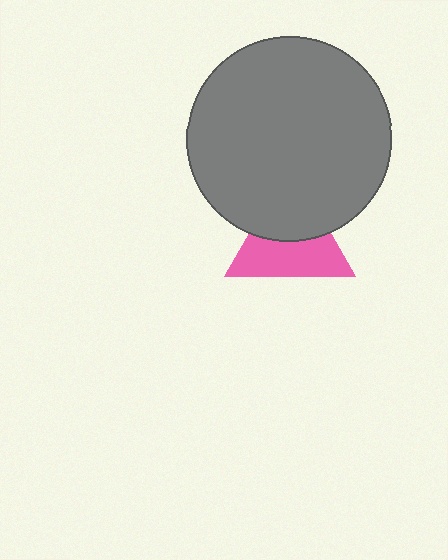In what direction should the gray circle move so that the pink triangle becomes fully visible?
The gray circle should move up. That is the shortest direction to clear the overlap and leave the pink triangle fully visible.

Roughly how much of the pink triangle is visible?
About half of it is visible (roughly 56%).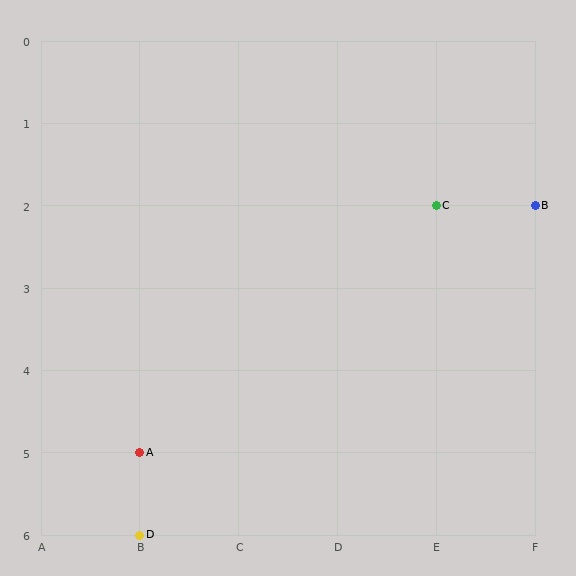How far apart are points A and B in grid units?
Points A and B are 4 columns and 3 rows apart (about 5.0 grid units diagonally).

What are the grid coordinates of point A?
Point A is at grid coordinates (B, 5).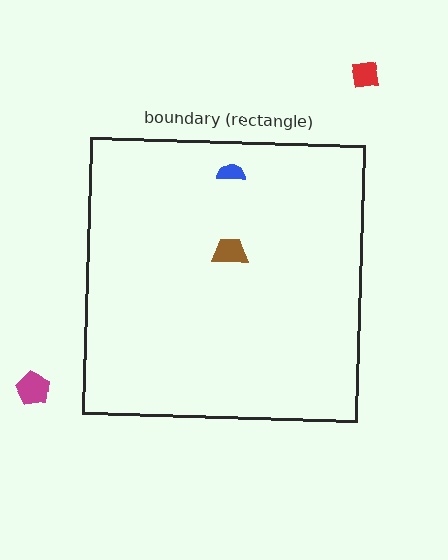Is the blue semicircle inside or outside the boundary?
Inside.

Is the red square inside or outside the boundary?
Outside.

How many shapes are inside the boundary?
2 inside, 2 outside.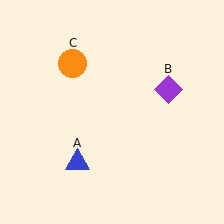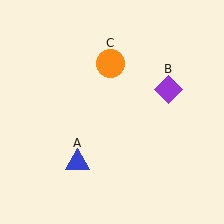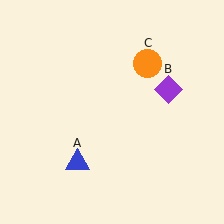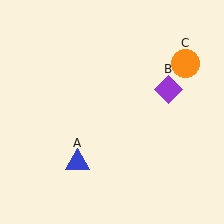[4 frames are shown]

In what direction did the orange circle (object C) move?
The orange circle (object C) moved right.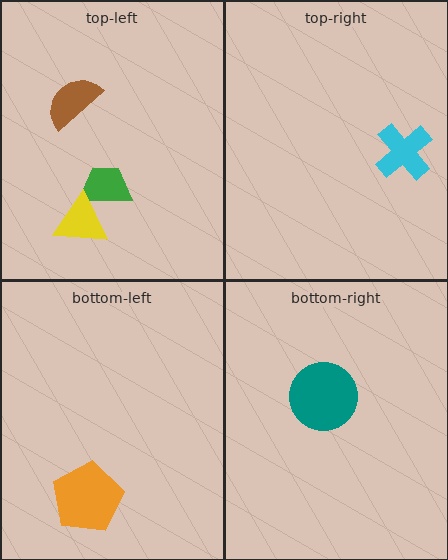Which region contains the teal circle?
The bottom-right region.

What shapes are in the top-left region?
The brown semicircle, the green trapezoid, the yellow triangle.